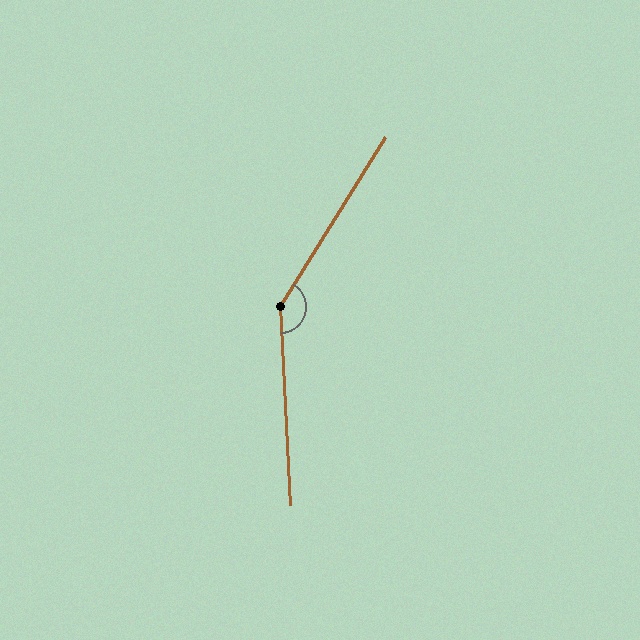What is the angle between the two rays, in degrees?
Approximately 145 degrees.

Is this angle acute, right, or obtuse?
It is obtuse.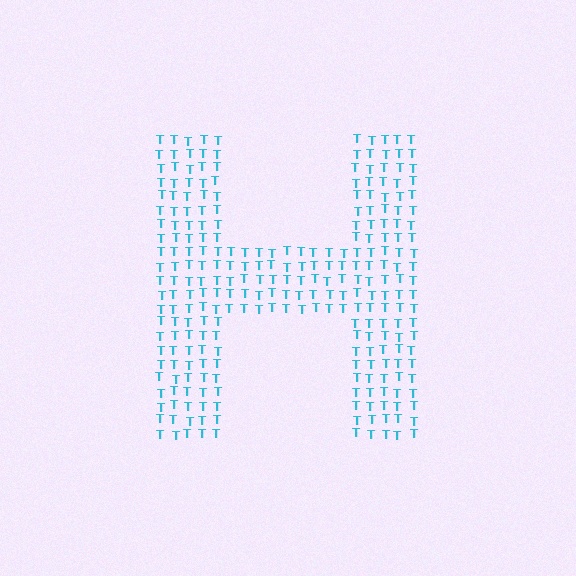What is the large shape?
The large shape is the letter H.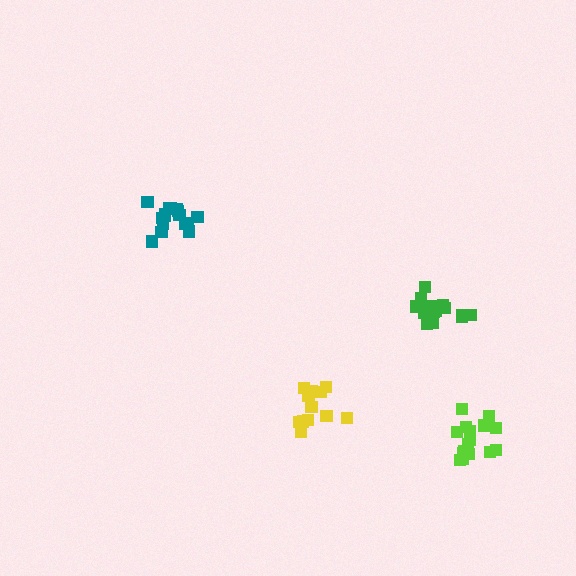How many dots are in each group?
Group 1: 16 dots, Group 2: 13 dots, Group 3: 15 dots, Group 4: 16 dots (60 total).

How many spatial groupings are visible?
There are 4 spatial groupings.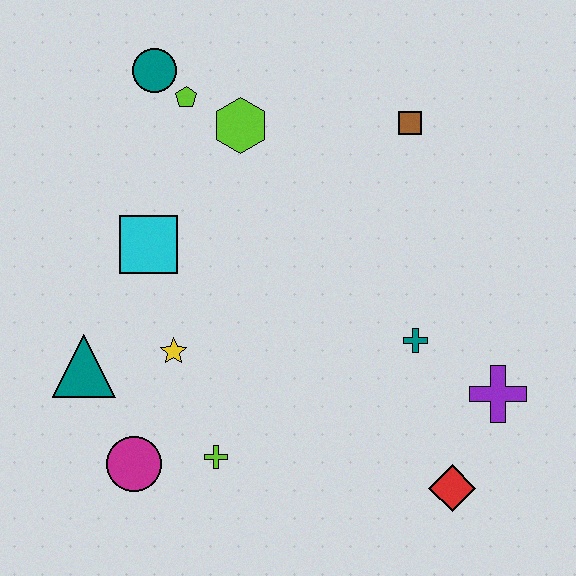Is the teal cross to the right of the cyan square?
Yes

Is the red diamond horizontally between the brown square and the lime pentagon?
No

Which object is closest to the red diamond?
The purple cross is closest to the red diamond.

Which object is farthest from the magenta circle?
The brown square is farthest from the magenta circle.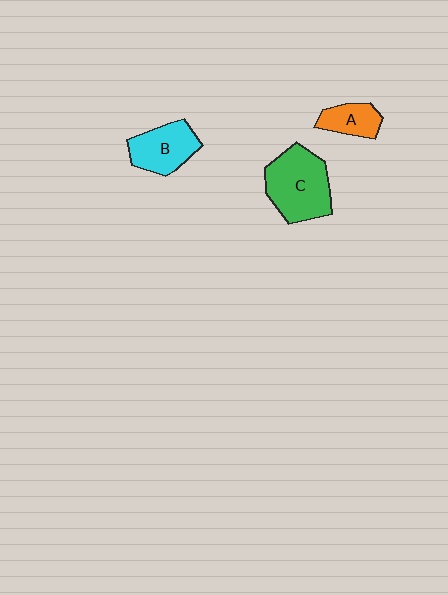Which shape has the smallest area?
Shape A (orange).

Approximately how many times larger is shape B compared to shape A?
Approximately 1.6 times.